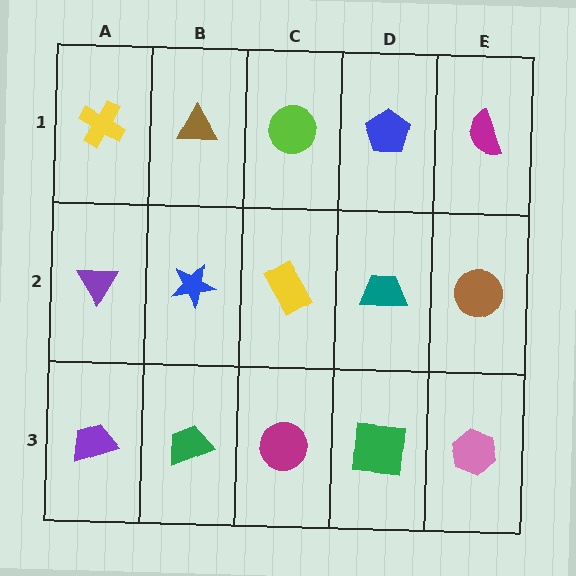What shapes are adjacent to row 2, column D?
A blue pentagon (row 1, column D), a green square (row 3, column D), a yellow rectangle (row 2, column C), a brown circle (row 2, column E).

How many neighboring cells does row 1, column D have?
3.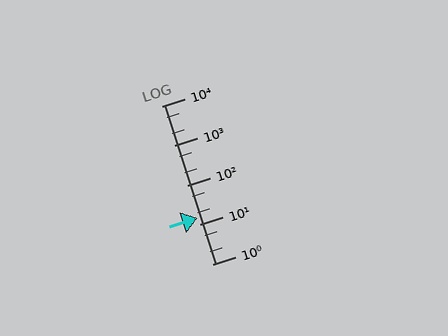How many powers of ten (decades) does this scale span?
The scale spans 4 decades, from 1 to 10000.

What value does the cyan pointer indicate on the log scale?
The pointer indicates approximately 15.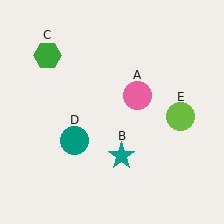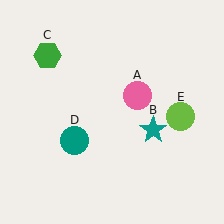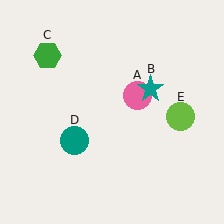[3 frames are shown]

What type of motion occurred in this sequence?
The teal star (object B) rotated counterclockwise around the center of the scene.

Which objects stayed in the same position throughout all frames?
Pink circle (object A) and green hexagon (object C) and teal circle (object D) and lime circle (object E) remained stationary.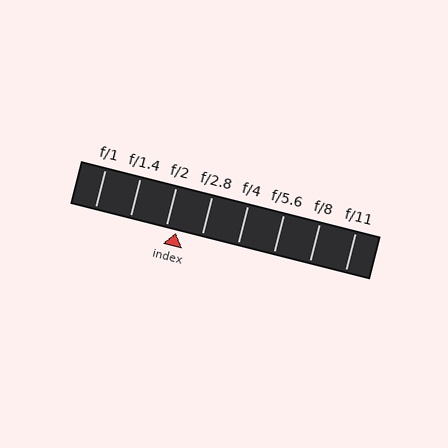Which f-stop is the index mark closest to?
The index mark is closest to f/2.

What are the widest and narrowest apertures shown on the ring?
The widest aperture shown is f/1 and the narrowest is f/11.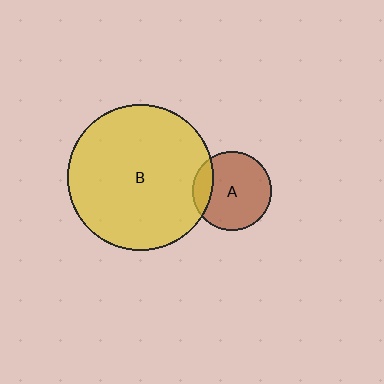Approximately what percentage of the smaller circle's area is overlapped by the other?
Approximately 15%.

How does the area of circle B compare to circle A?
Approximately 3.4 times.